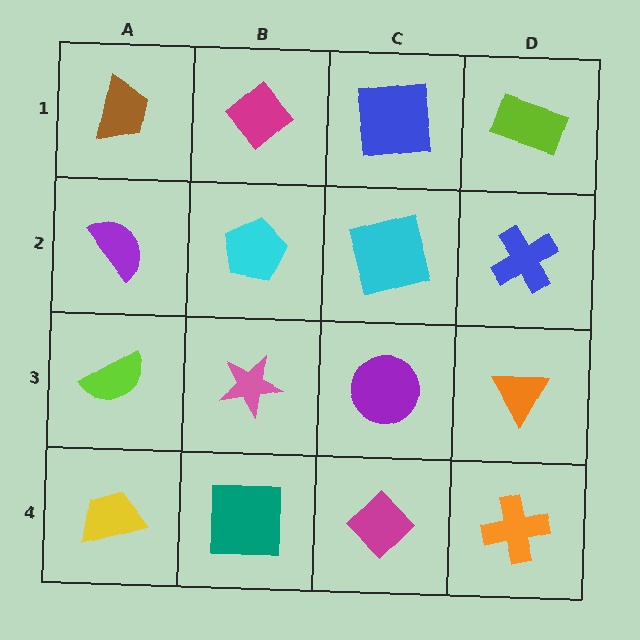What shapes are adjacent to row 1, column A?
A purple semicircle (row 2, column A), a magenta diamond (row 1, column B).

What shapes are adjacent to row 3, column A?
A purple semicircle (row 2, column A), a yellow trapezoid (row 4, column A), a pink star (row 3, column B).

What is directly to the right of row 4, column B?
A magenta diamond.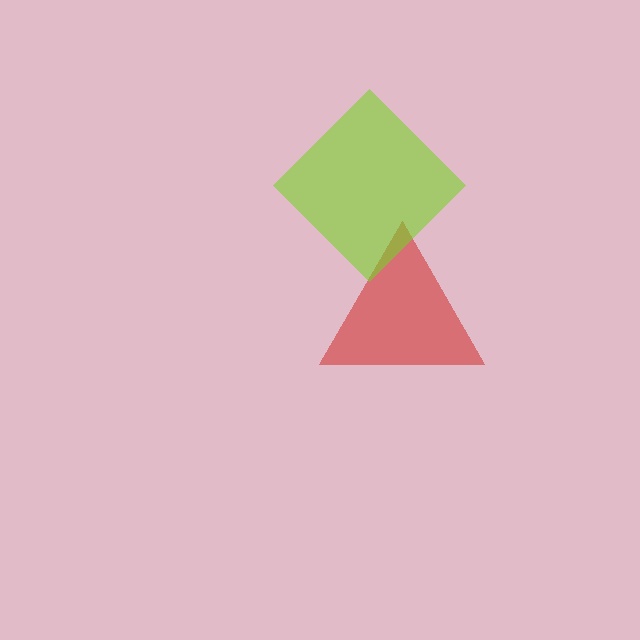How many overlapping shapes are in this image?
There are 2 overlapping shapes in the image.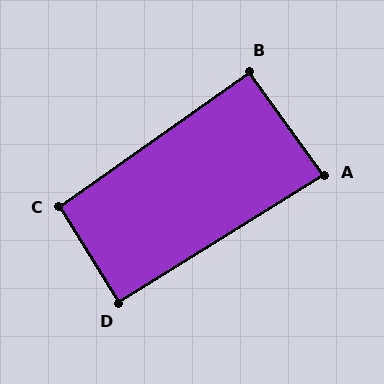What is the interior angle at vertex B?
Approximately 91 degrees (approximately right).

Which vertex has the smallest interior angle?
A, at approximately 86 degrees.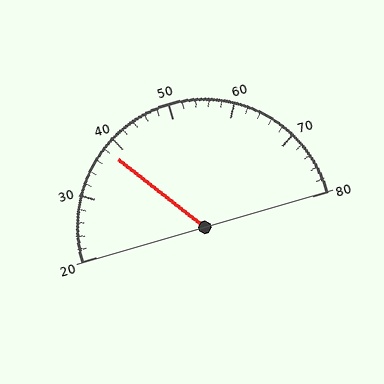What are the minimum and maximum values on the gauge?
The gauge ranges from 20 to 80.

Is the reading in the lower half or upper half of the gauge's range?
The reading is in the lower half of the range (20 to 80).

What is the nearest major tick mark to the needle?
The nearest major tick mark is 40.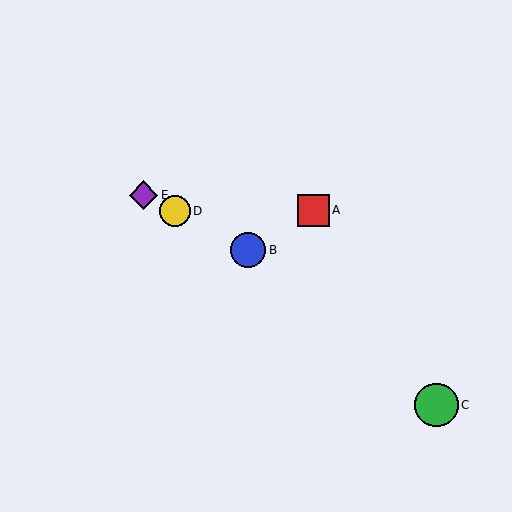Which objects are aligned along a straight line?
Objects B, D, E are aligned along a straight line.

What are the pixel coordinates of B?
Object B is at (248, 250).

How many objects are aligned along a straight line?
3 objects (B, D, E) are aligned along a straight line.